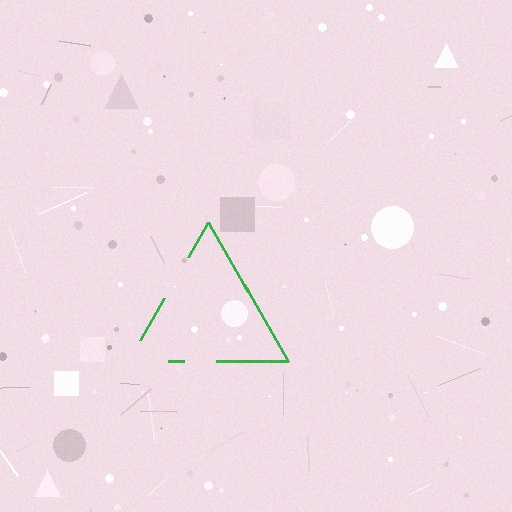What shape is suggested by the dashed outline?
The dashed outline suggests a triangle.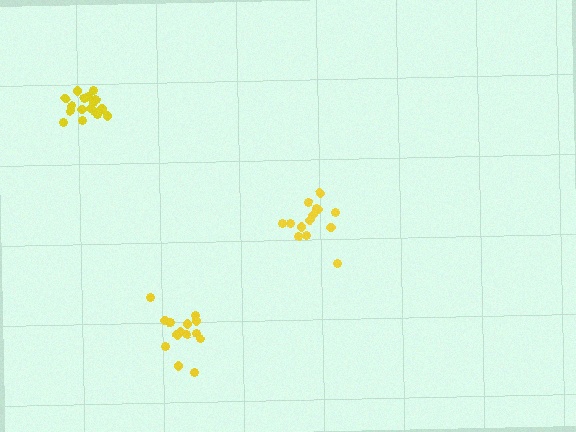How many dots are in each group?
Group 1: 14 dots, Group 2: 17 dots, Group 3: 14 dots (45 total).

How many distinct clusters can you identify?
There are 3 distinct clusters.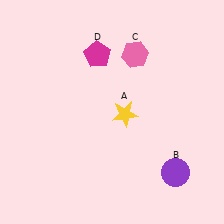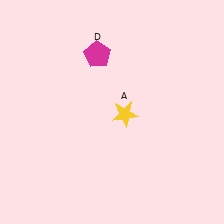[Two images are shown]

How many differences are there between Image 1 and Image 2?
There are 2 differences between the two images.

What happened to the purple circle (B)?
The purple circle (B) was removed in Image 2. It was in the bottom-right area of Image 1.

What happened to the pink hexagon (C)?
The pink hexagon (C) was removed in Image 2. It was in the top-right area of Image 1.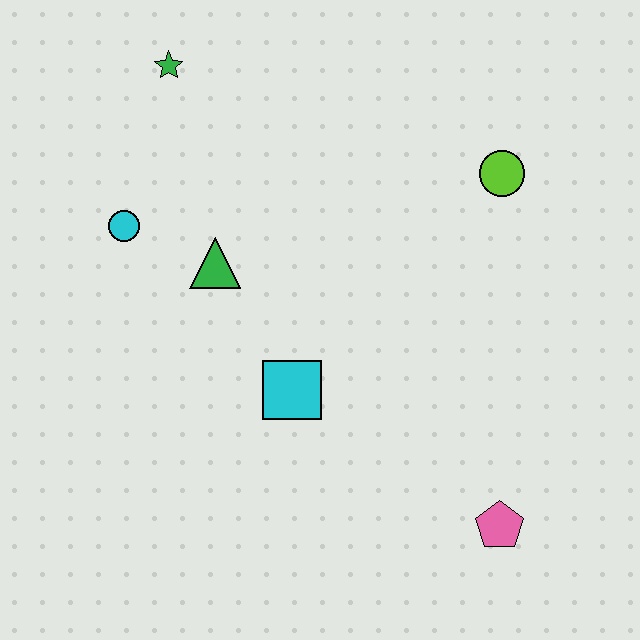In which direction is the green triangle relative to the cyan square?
The green triangle is above the cyan square.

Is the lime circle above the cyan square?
Yes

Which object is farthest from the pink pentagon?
The green star is farthest from the pink pentagon.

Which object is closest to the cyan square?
The green triangle is closest to the cyan square.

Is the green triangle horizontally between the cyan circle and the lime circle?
Yes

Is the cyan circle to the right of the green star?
No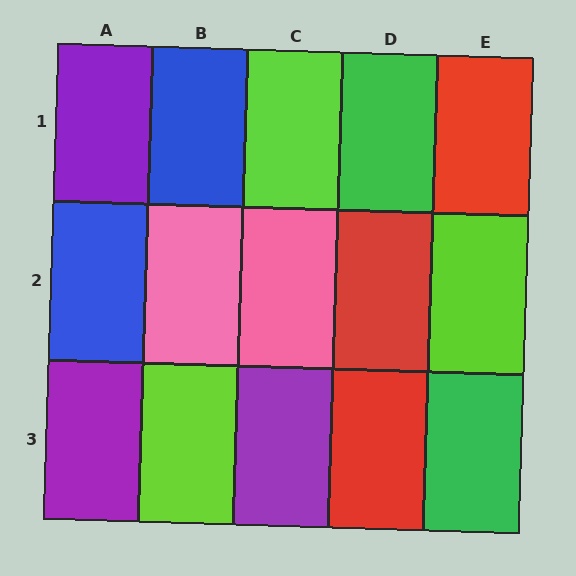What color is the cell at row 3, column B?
Lime.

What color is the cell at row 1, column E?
Red.